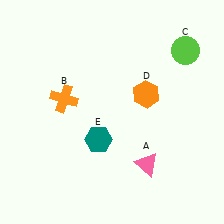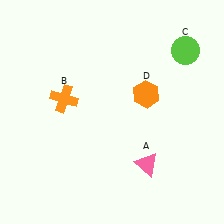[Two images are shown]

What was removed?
The teal hexagon (E) was removed in Image 2.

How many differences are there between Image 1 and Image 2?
There is 1 difference between the two images.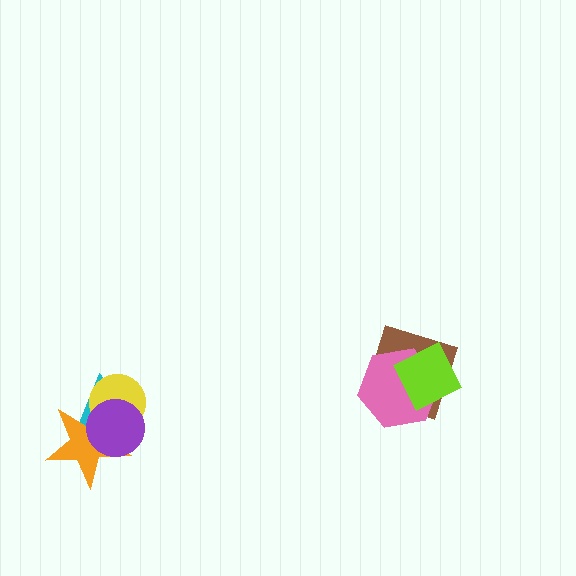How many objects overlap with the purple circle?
3 objects overlap with the purple circle.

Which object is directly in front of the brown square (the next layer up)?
The pink hexagon is directly in front of the brown square.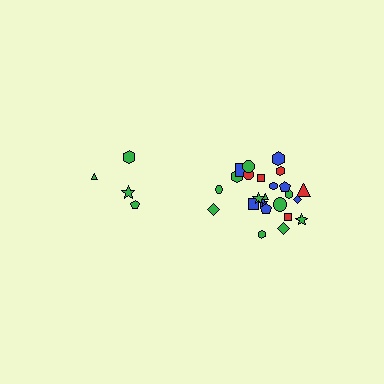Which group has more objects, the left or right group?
The right group.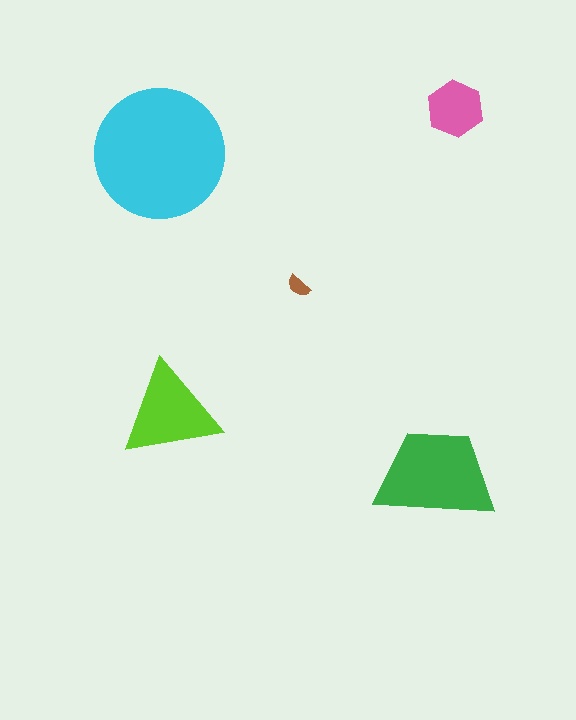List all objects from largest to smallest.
The cyan circle, the green trapezoid, the lime triangle, the pink hexagon, the brown semicircle.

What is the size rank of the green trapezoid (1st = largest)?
2nd.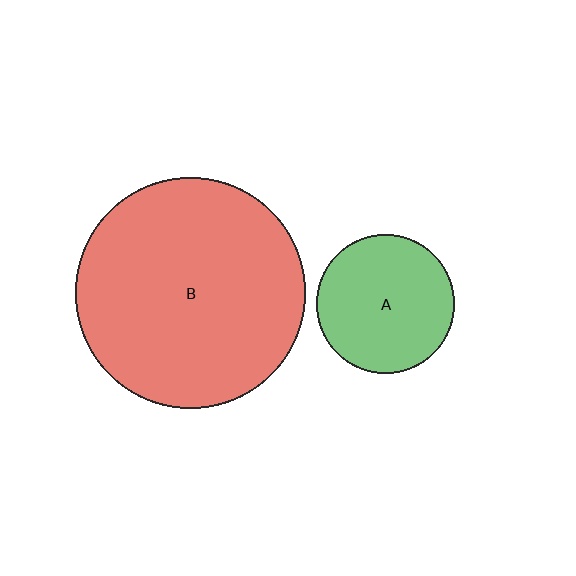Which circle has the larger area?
Circle B (red).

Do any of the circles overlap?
No, none of the circles overlap.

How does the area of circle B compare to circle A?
Approximately 2.8 times.